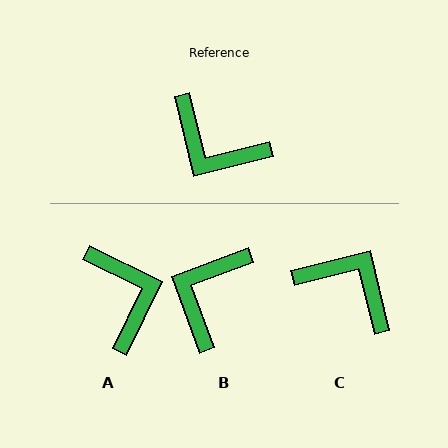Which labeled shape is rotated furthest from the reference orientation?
C, about 180 degrees away.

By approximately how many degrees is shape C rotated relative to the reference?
Approximately 180 degrees clockwise.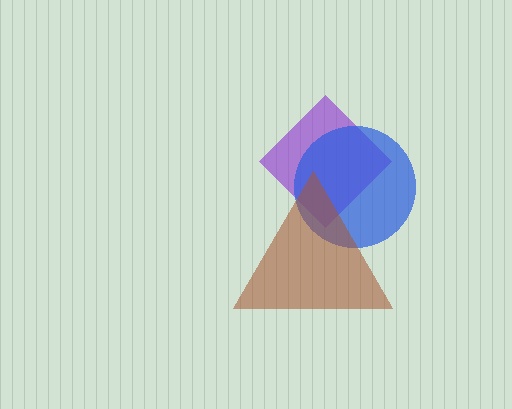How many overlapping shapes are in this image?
There are 3 overlapping shapes in the image.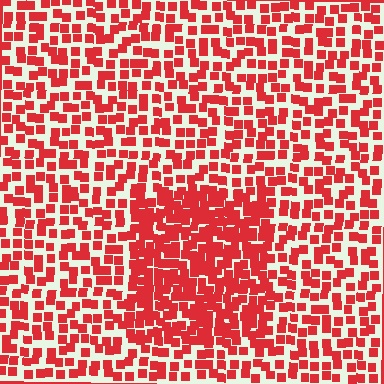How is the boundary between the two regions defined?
The boundary is defined by a change in element density (approximately 1.8x ratio). All elements are the same color, size, and shape.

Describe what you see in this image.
The image contains small red elements arranged at two different densities. A rectangle-shaped region is visible where the elements are more densely packed than the surrounding area.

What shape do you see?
I see a rectangle.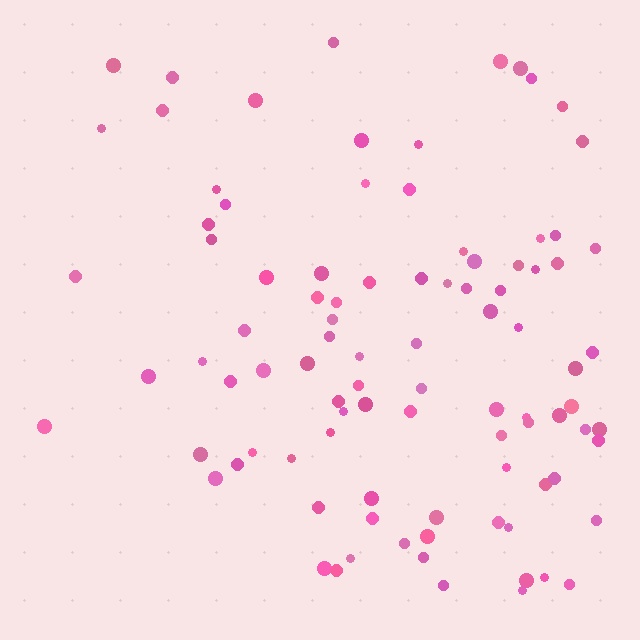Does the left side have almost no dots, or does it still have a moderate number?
Still a moderate number, just noticeably fewer than the right.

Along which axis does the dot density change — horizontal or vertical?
Horizontal.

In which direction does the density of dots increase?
From left to right, with the right side densest.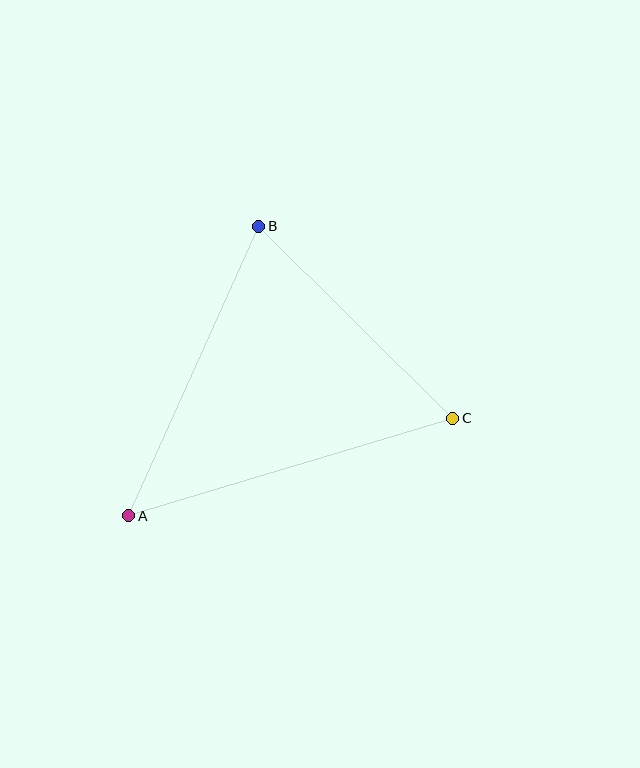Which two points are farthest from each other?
Points A and C are farthest from each other.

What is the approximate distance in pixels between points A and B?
The distance between A and B is approximately 317 pixels.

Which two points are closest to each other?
Points B and C are closest to each other.